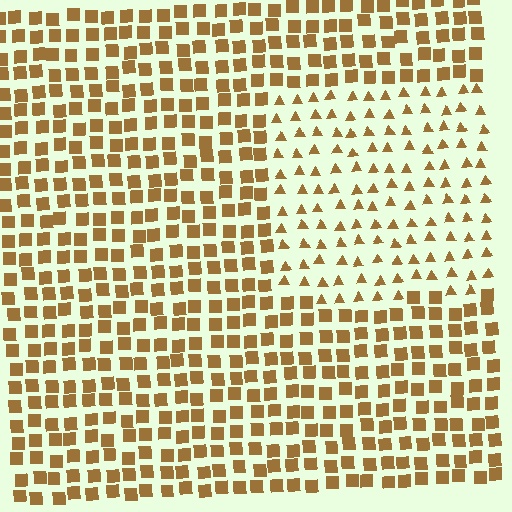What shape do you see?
I see a rectangle.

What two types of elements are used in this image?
The image uses triangles inside the rectangle region and squares outside it.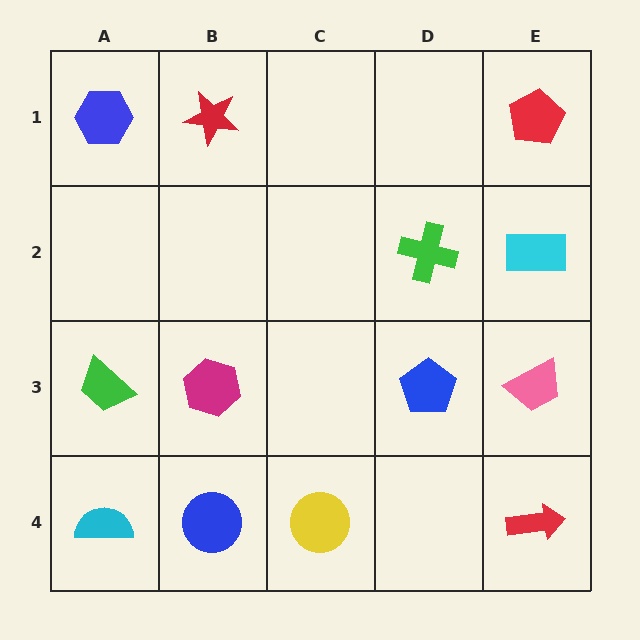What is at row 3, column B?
A magenta hexagon.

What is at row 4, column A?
A cyan semicircle.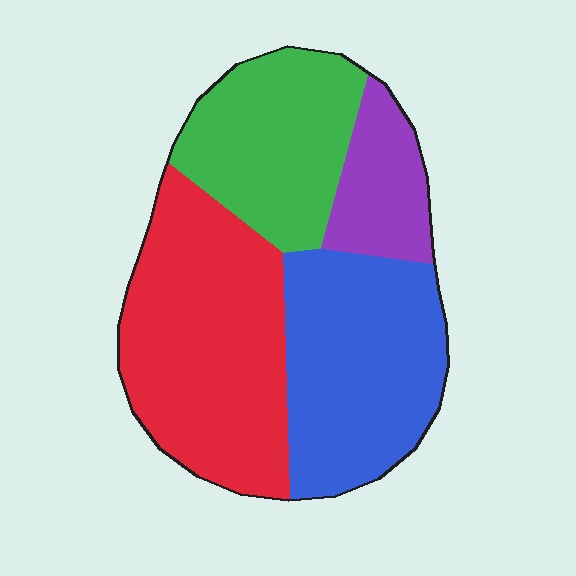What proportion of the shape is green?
Green covers roughly 25% of the shape.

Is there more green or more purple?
Green.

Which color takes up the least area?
Purple, at roughly 10%.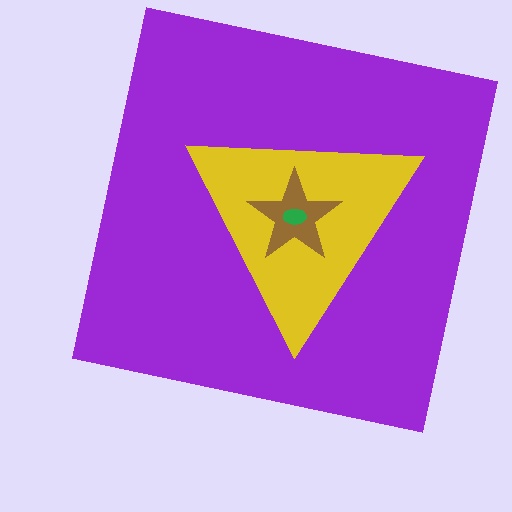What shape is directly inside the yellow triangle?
The brown star.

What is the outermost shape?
The purple square.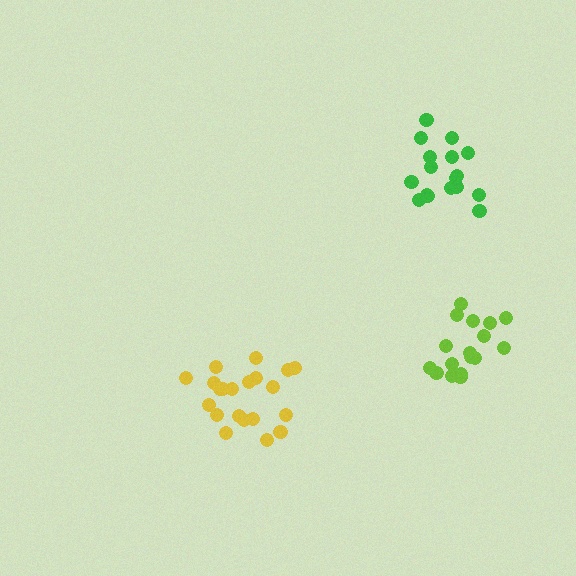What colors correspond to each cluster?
The clusters are colored: yellow, lime, green.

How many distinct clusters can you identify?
There are 3 distinct clusters.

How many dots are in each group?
Group 1: 21 dots, Group 2: 17 dots, Group 3: 17 dots (55 total).